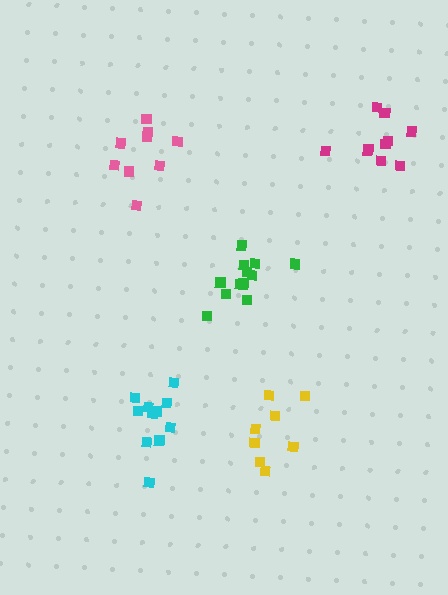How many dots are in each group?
Group 1: 13 dots, Group 2: 8 dots, Group 3: 9 dots, Group 4: 11 dots, Group 5: 10 dots (51 total).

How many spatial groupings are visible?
There are 5 spatial groupings.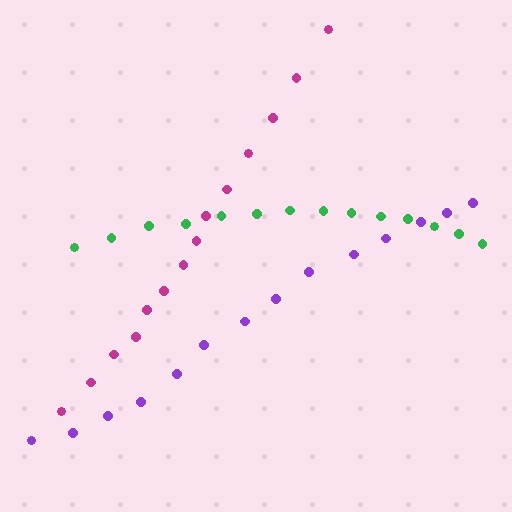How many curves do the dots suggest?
There are 3 distinct paths.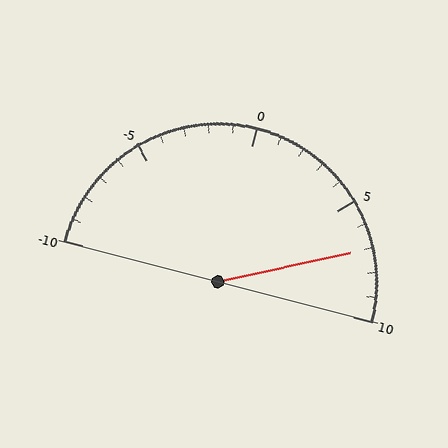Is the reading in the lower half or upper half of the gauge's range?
The reading is in the upper half of the range (-10 to 10).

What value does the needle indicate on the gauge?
The needle indicates approximately 7.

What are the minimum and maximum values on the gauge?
The gauge ranges from -10 to 10.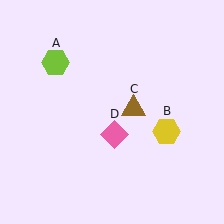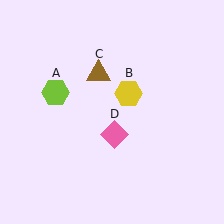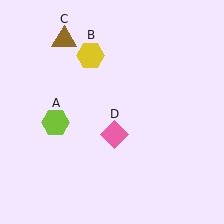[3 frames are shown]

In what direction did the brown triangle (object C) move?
The brown triangle (object C) moved up and to the left.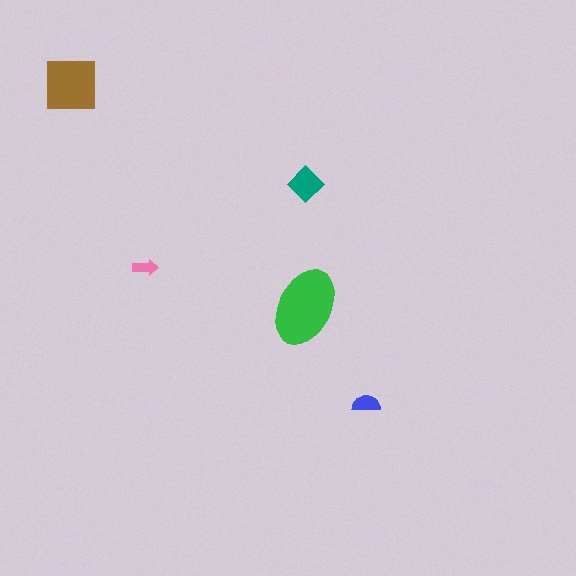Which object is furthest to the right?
The blue semicircle is rightmost.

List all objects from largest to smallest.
The green ellipse, the brown square, the teal diamond, the blue semicircle, the pink arrow.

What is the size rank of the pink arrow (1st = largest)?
5th.